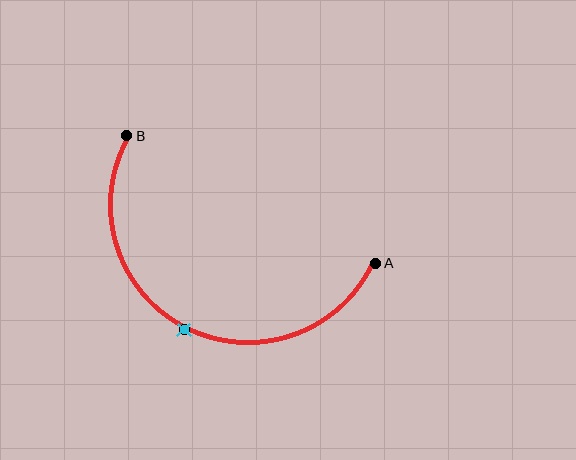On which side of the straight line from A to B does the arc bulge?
The arc bulges below the straight line connecting A and B.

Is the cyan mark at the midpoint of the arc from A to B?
Yes. The cyan mark lies on the arc at equal arc-length from both A and B — it is the arc midpoint.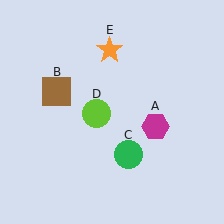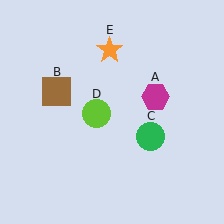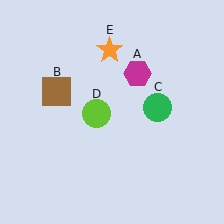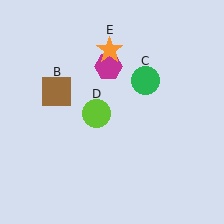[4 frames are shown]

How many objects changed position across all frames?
2 objects changed position: magenta hexagon (object A), green circle (object C).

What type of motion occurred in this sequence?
The magenta hexagon (object A), green circle (object C) rotated counterclockwise around the center of the scene.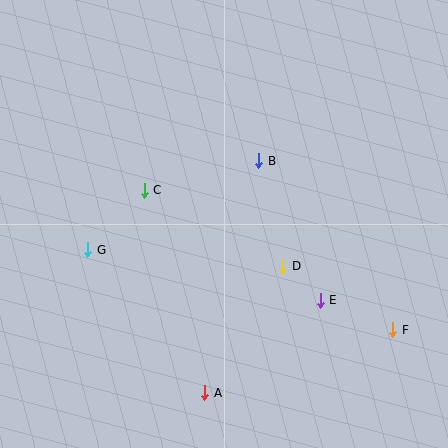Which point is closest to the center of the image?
Point B at (259, 161) is closest to the center.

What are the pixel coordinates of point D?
Point D is at (283, 266).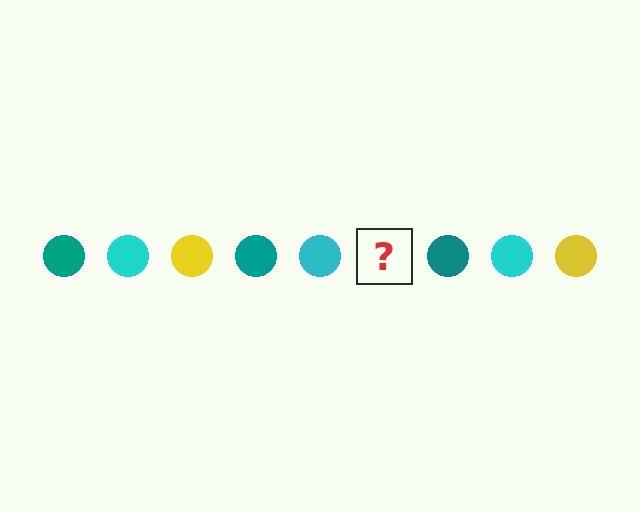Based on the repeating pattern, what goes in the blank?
The blank should be a yellow circle.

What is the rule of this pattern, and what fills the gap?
The rule is that the pattern cycles through teal, cyan, yellow circles. The gap should be filled with a yellow circle.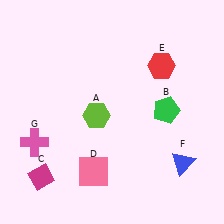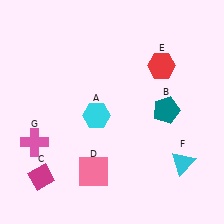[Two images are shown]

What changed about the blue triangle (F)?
In Image 1, F is blue. In Image 2, it changed to cyan.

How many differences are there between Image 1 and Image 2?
There are 3 differences between the two images.